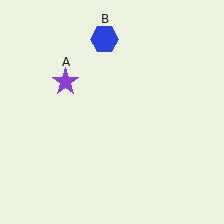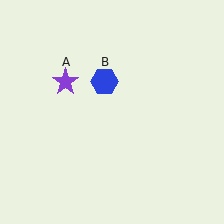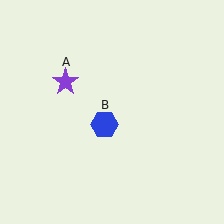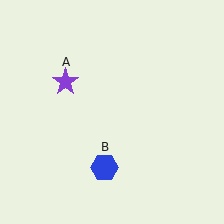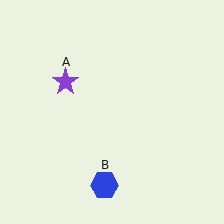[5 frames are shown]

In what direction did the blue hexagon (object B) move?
The blue hexagon (object B) moved down.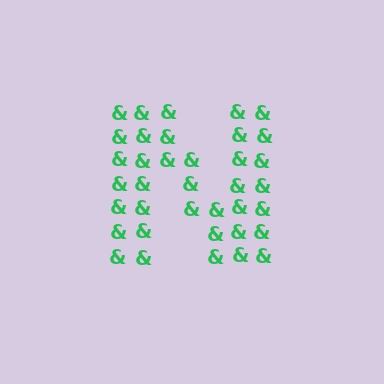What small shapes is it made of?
It is made of small ampersands.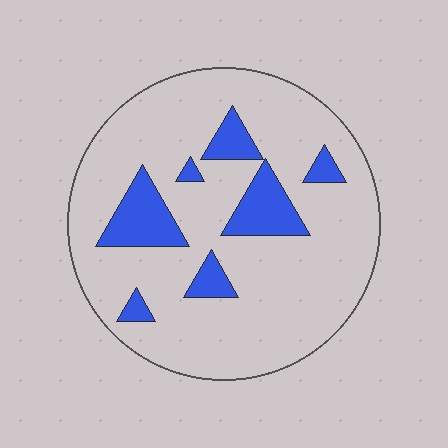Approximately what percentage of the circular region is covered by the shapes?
Approximately 15%.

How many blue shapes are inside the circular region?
7.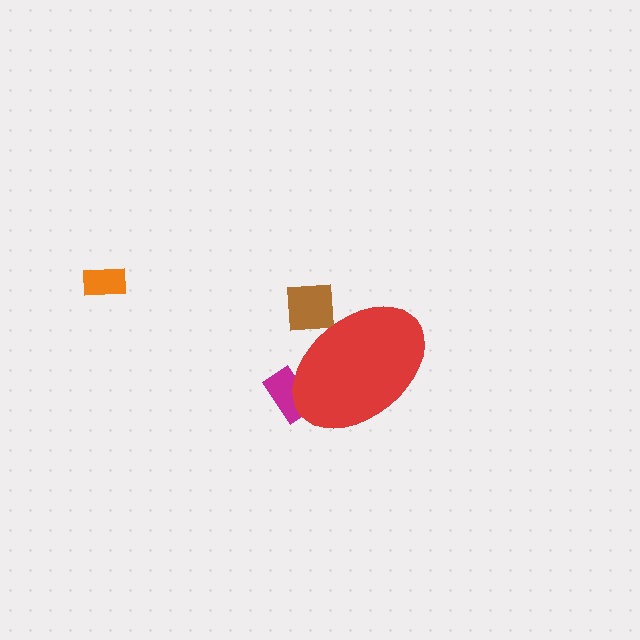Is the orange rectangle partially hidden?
No, the orange rectangle is fully visible.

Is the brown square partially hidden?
Yes, the brown square is partially hidden behind the red ellipse.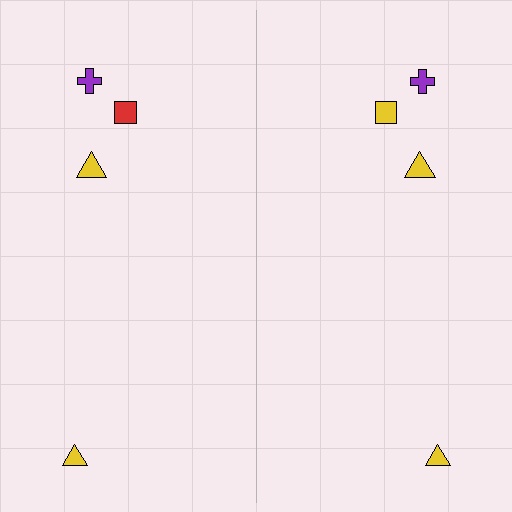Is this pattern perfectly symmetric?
No, the pattern is not perfectly symmetric. The yellow square on the right side breaks the symmetry — its mirror counterpart is red.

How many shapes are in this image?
There are 8 shapes in this image.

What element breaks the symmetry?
The yellow square on the right side breaks the symmetry — its mirror counterpart is red.